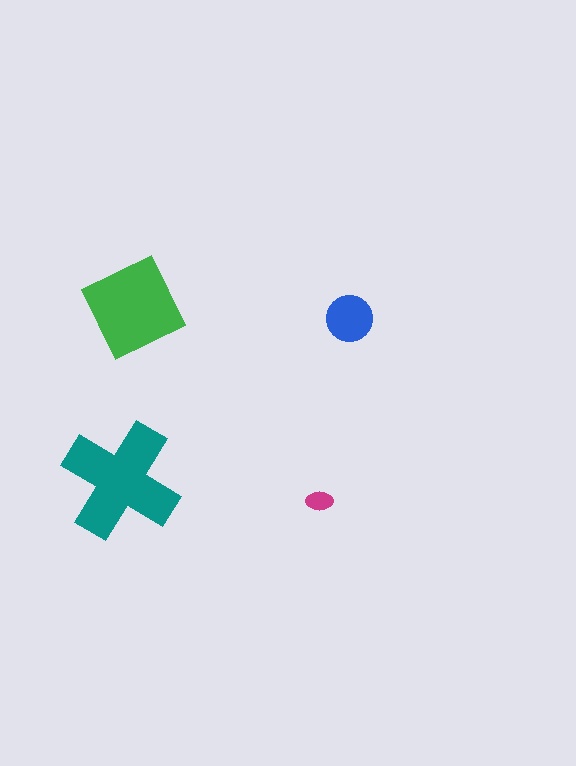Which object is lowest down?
The magenta ellipse is bottommost.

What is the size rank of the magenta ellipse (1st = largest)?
4th.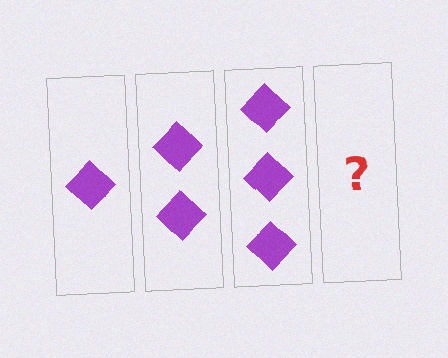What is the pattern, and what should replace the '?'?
The pattern is that each step adds one more diamond. The '?' should be 4 diamonds.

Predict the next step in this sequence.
The next step is 4 diamonds.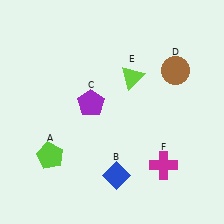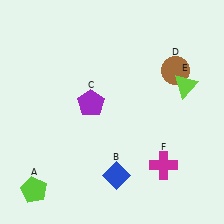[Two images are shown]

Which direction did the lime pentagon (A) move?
The lime pentagon (A) moved down.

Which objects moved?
The objects that moved are: the lime pentagon (A), the lime triangle (E).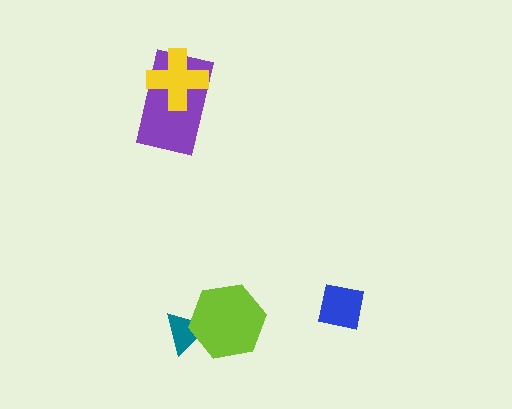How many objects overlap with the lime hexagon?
1 object overlaps with the lime hexagon.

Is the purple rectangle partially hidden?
Yes, it is partially covered by another shape.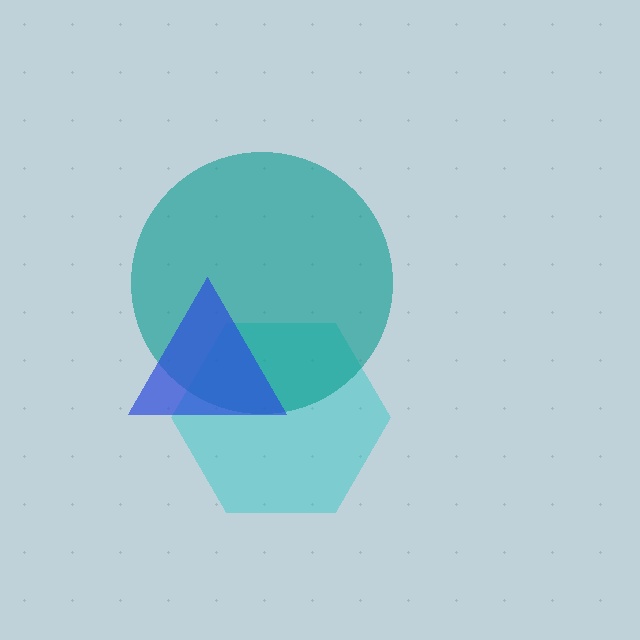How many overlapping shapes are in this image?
There are 3 overlapping shapes in the image.